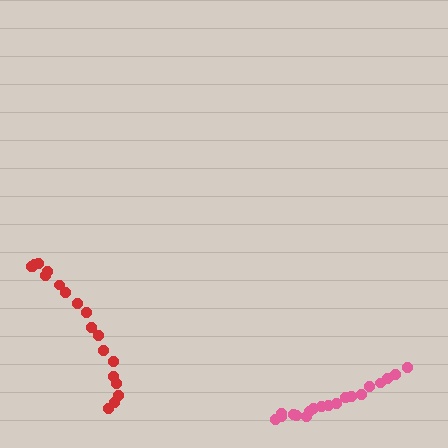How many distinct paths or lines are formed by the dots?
There are 2 distinct paths.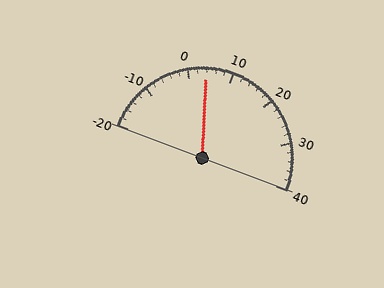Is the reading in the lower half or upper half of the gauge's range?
The reading is in the lower half of the range (-20 to 40).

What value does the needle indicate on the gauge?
The needle indicates approximately 4.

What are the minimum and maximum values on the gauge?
The gauge ranges from -20 to 40.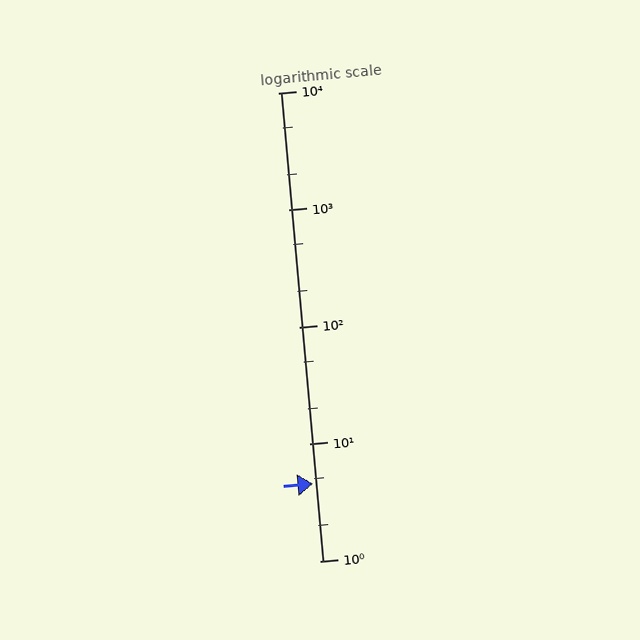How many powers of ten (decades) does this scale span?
The scale spans 4 decades, from 1 to 10000.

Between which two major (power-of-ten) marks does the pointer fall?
The pointer is between 1 and 10.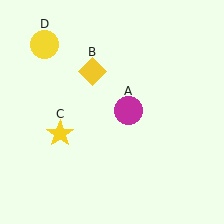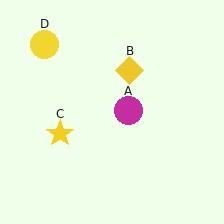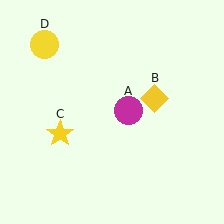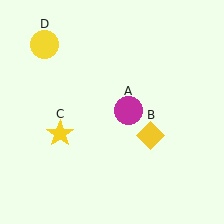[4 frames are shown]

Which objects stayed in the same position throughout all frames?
Magenta circle (object A) and yellow star (object C) and yellow circle (object D) remained stationary.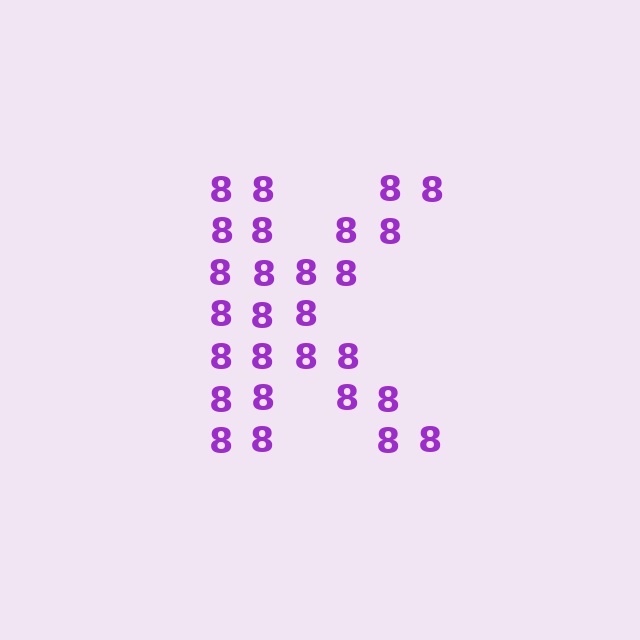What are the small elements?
The small elements are digit 8's.